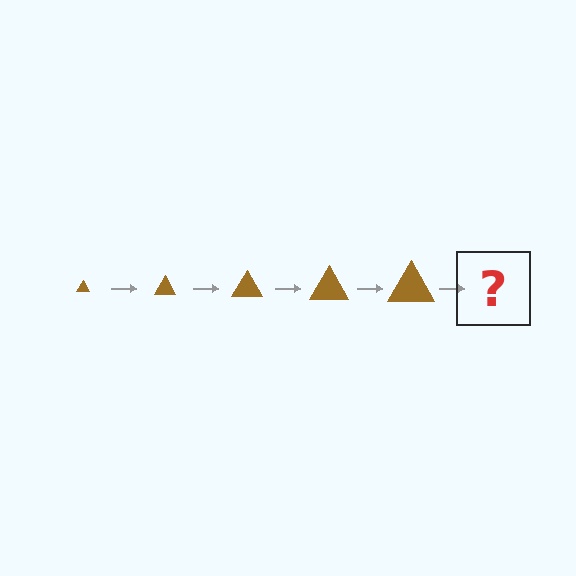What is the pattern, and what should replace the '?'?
The pattern is that the triangle gets progressively larger each step. The '?' should be a brown triangle, larger than the previous one.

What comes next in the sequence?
The next element should be a brown triangle, larger than the previous one.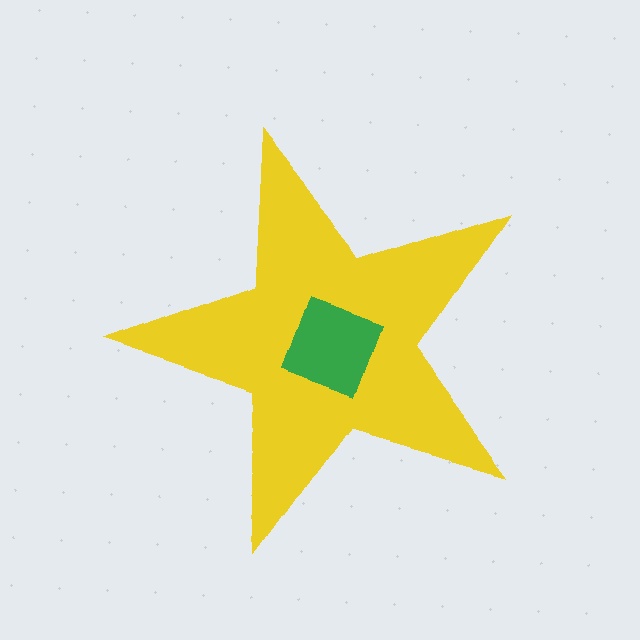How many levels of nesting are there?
2.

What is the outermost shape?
The yellow star.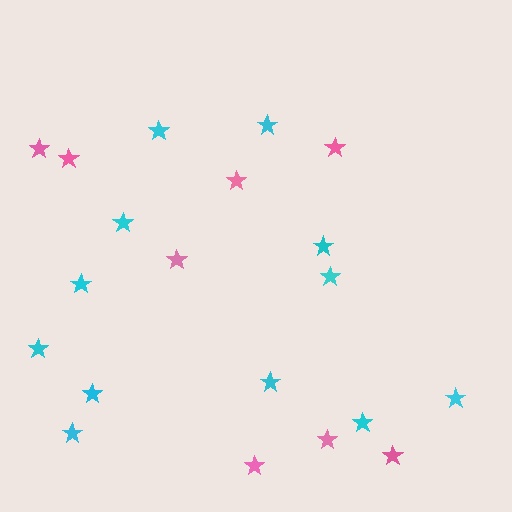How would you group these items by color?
There are 2 groups: one group of pink stars (8) and one group of cyan stars (12).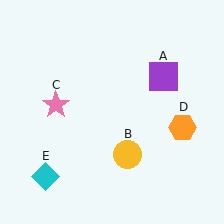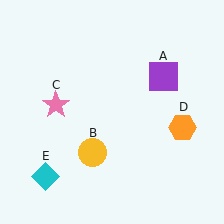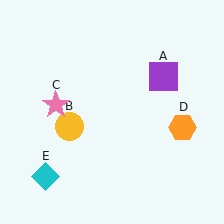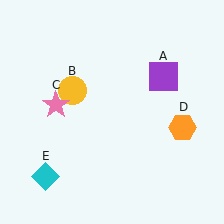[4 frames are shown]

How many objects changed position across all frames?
1 object changed position: yellow circle (object B).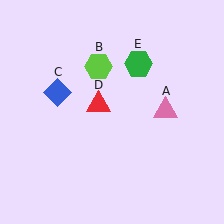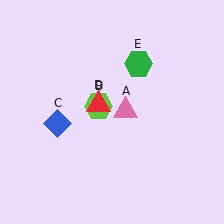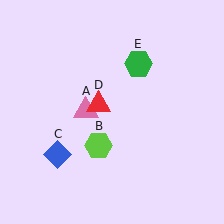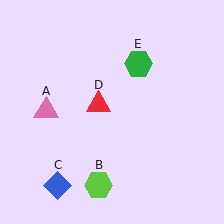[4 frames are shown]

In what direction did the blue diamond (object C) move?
The blue diamond (object C) moved down.